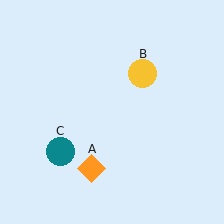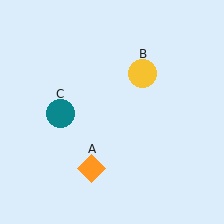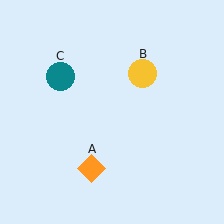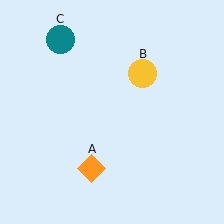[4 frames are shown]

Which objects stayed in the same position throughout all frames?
Orange diamond (object A) and yellow circle (object B) remained stationary.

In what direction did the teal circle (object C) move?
The teal circle (object C) moved up.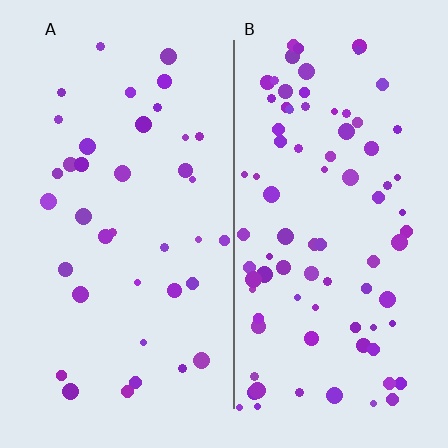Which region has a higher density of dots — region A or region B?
B (the right).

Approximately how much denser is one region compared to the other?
Approximately 2.2× — region B over region A.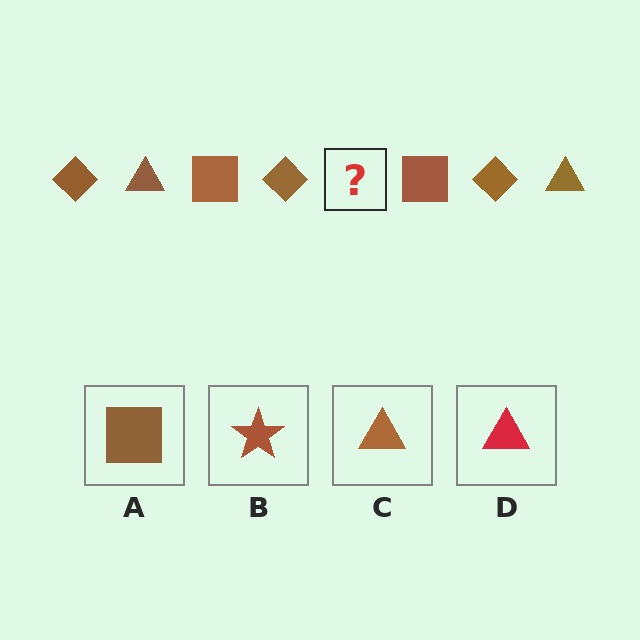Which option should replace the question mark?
Option C.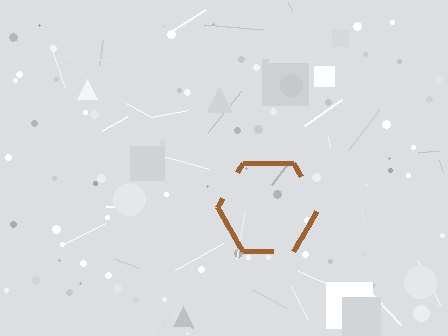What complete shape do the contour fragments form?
The contour fragments form a hexagon.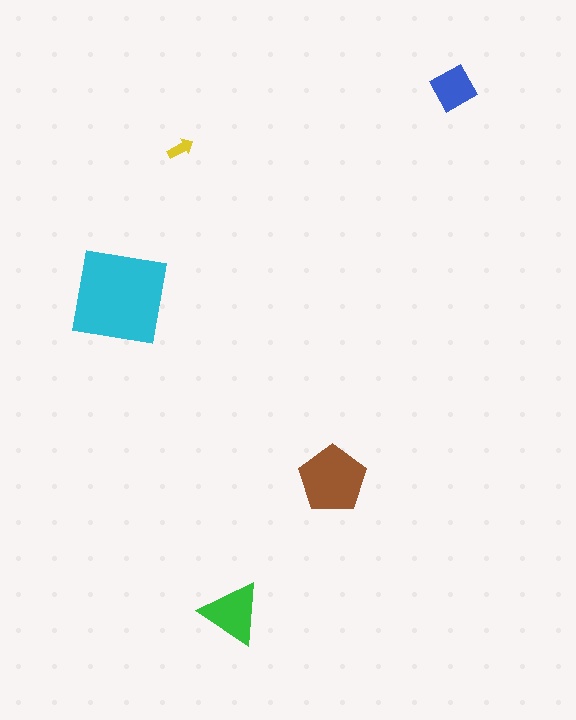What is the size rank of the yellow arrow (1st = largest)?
5th.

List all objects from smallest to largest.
The yellow arrow, the blue square, the green triangle, the brown pentagon, the cyan square.